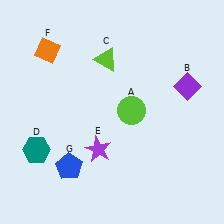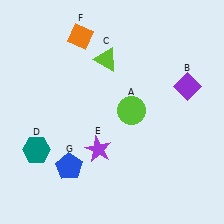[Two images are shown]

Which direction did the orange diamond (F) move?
The orange diamond (F) moved right.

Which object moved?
The orange diamond (F) moved right.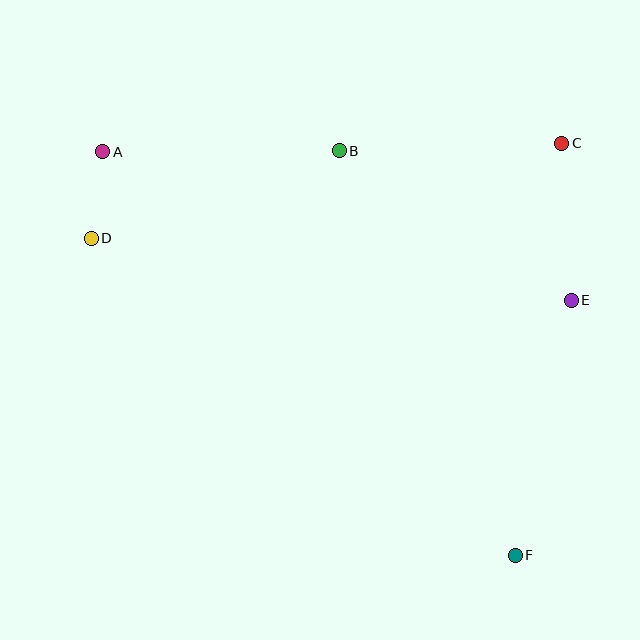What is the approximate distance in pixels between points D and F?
The distance between D and F is approximately 529 pixels.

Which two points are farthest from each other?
Points A and F are farthest from each other.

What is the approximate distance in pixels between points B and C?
The distance between B and C is approximately 223 pixels.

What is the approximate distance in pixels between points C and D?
The distance between C and D is approximately 480 pixels.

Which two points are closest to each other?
Points A and D are closest to each other.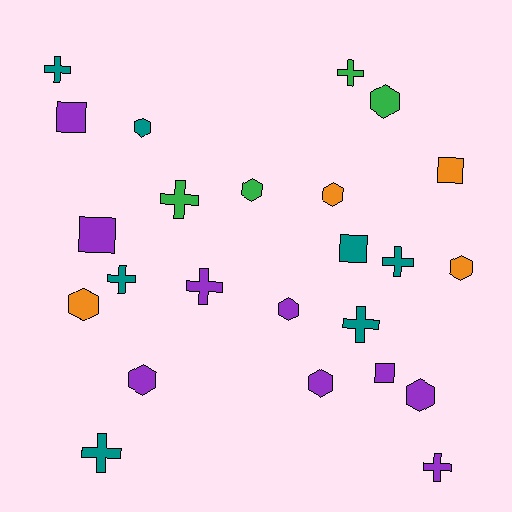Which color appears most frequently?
Purple, with 9 objects.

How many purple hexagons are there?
There are 4 purple hexagons.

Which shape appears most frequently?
Hexagon, with 10 objects.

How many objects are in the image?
There are 24 objects.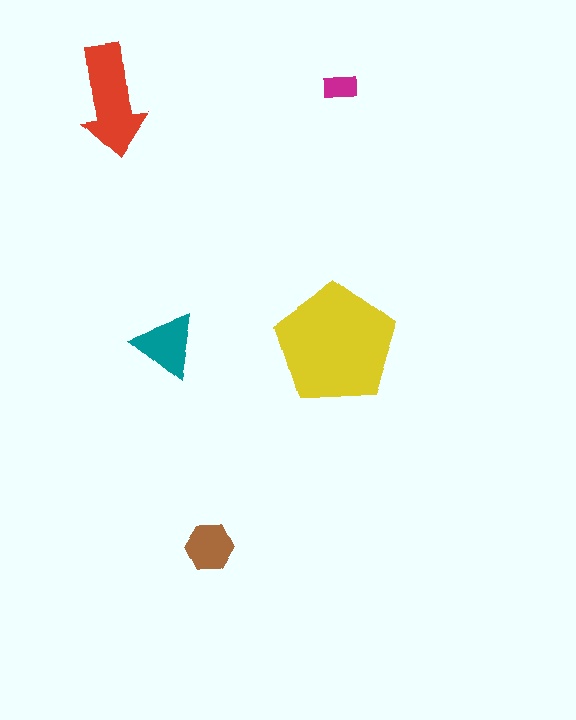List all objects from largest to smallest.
The yellow pentagon, the red arrow, the teal triangle, the brown hexagon, the magenta rectangle.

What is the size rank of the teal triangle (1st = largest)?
3rd.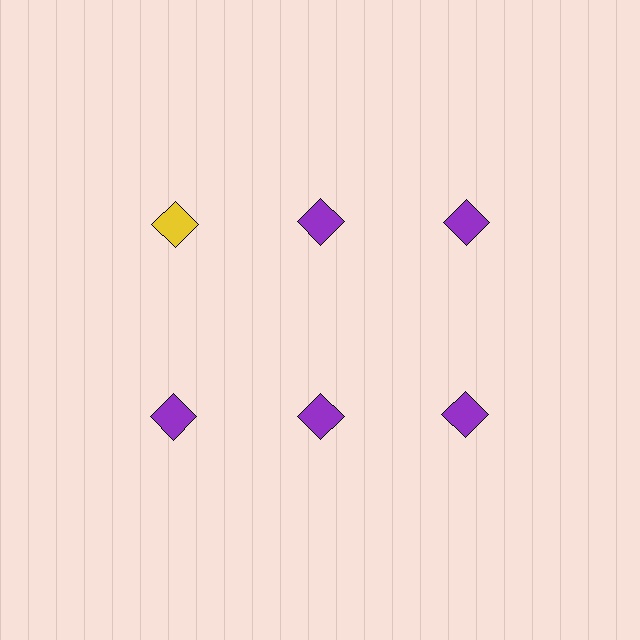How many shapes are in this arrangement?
There are 6 shapes arranged in a grid pattern.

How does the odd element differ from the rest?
It has a different color: yellow instead of purple.